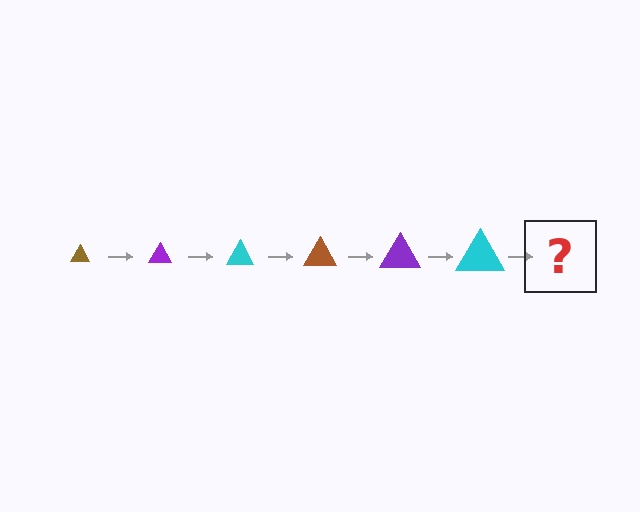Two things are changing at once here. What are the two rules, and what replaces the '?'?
The two rules are that the triangle grows larger each step and the color cycles through brown, purple, and cyan. The '?' should be a brown triangle, larger than the previous one.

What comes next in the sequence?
The next element should be a brown triangle, larger than the previous one.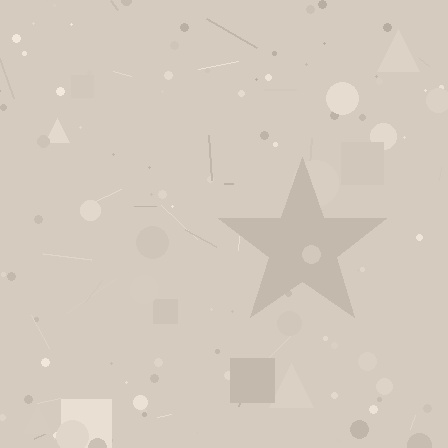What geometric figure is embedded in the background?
A star is embedded in the background.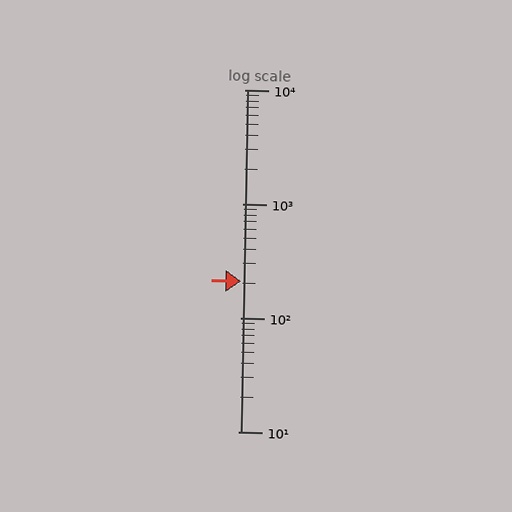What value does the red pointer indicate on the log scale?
The pointer indicates approximately 210.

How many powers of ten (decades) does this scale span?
The scale spans 3 decades, from 10 to 10000.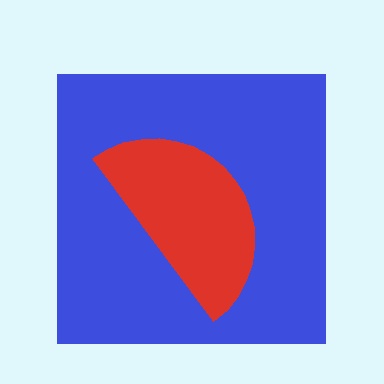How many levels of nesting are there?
2.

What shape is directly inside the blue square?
The red semicircle.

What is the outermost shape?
The blue square.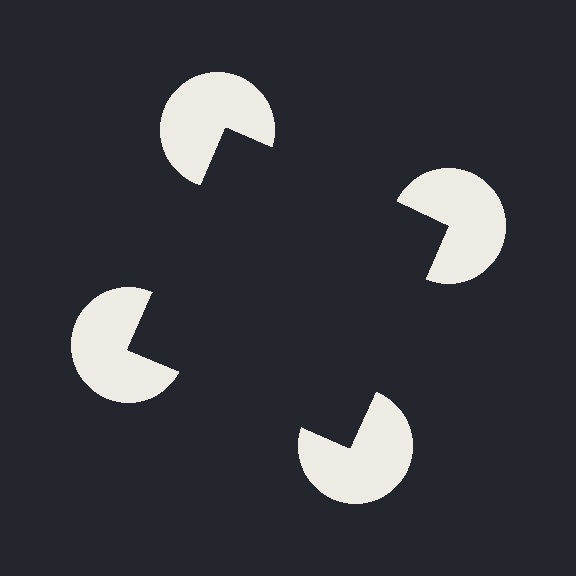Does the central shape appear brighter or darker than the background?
It typically appears slightly darker than the background, even though no actual brightness change is drawn.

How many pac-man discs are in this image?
There are 4 — one at each vertex of the illusory square.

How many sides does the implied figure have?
4 sides.